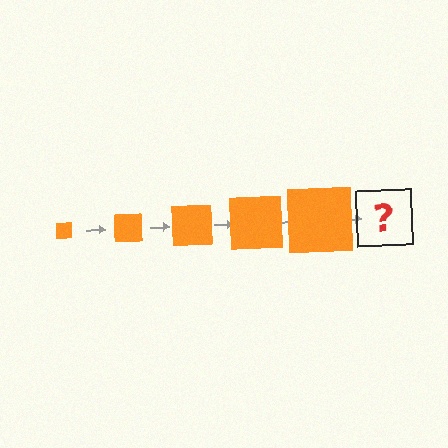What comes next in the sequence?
The next element should be an orange square, larger than the previous one.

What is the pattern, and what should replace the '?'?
The pattern is that the square gets progressively larger each step. The '?' should be an orange square, larger than the previous one.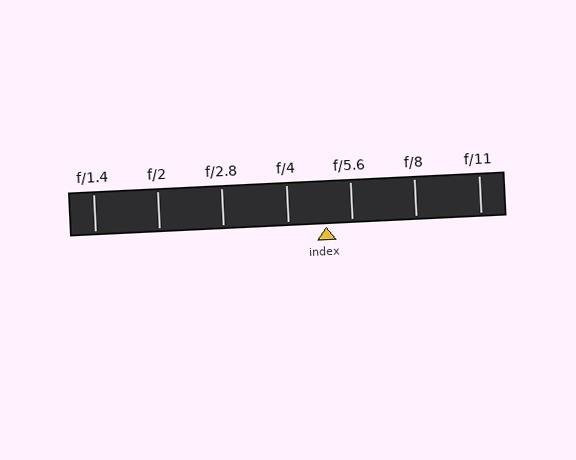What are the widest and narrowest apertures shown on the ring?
The widest aperture shown is f/1.4 and the narrowest is f/11.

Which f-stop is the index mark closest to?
The index mark is closest to f/5.6.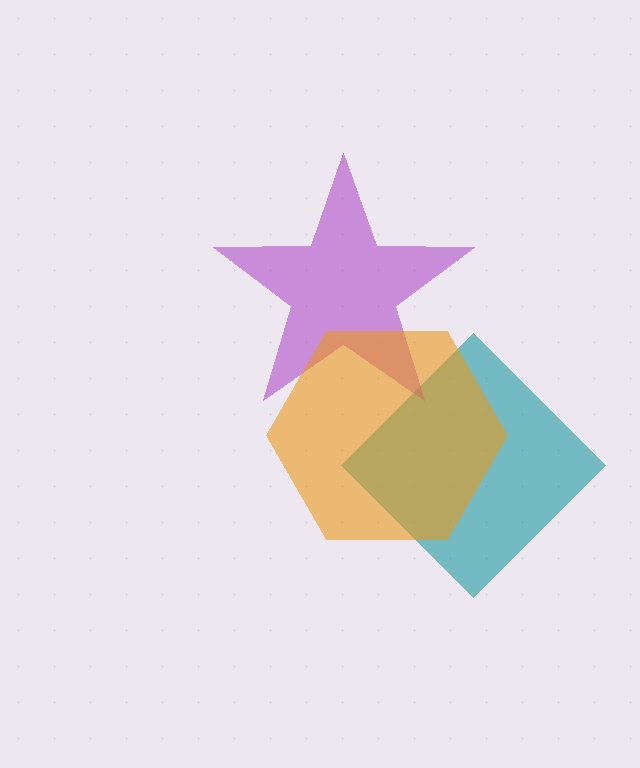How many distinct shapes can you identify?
There are 3 distinct shapes: a teal diamond, a purple star, an orange hexagon.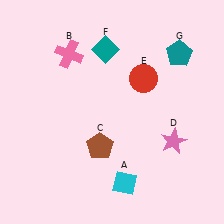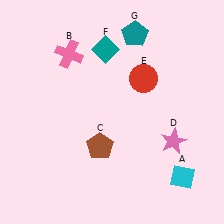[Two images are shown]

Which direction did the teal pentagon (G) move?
The teal pentagon (G) moved left.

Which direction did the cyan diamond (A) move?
The cyan diamond (A) moved right.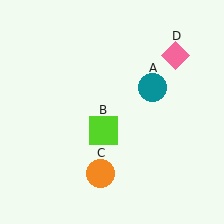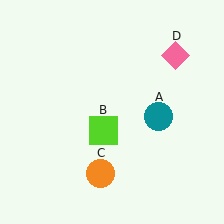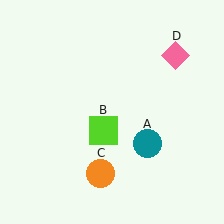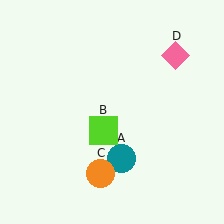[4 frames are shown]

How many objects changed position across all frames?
1 object changed position: teal circle (object A).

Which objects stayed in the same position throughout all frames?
Lime square (object B) and orange circle (object C) and pink diamond (object D) remained stationary.